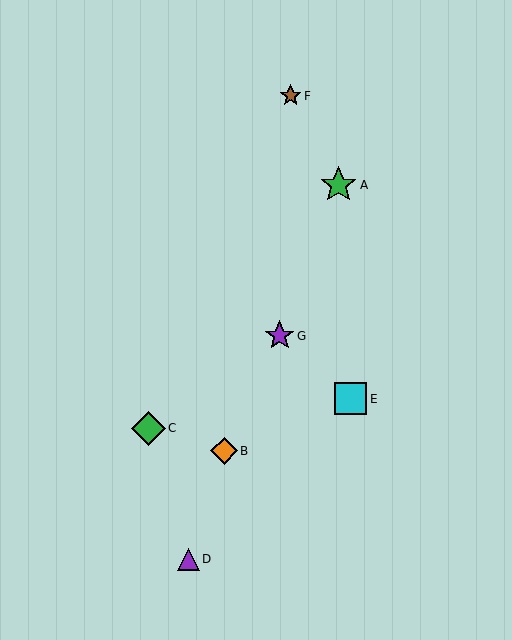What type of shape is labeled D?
Shape D is a purple triangle.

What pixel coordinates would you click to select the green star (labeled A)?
Click at (338, 185) to select the green star A.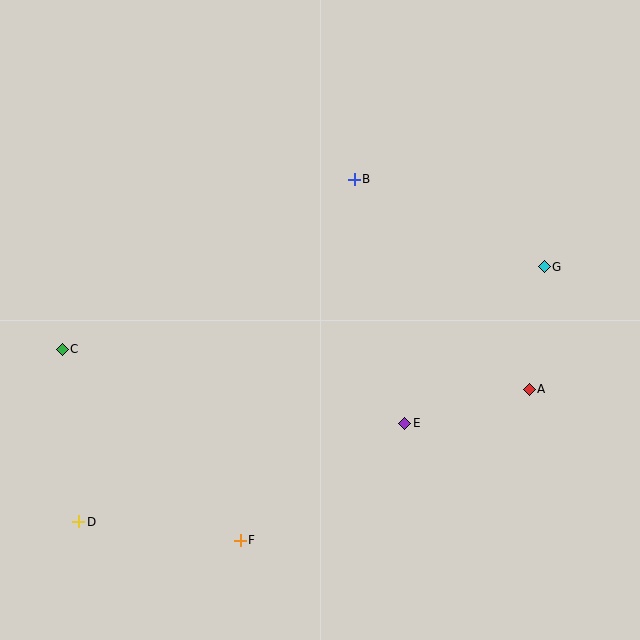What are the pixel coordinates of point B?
Point B is at (354, 179).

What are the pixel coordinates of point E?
Point E is at (405, 423).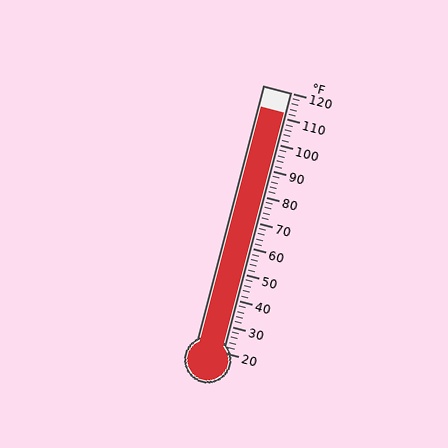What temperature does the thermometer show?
The thermometer shows approximately 112°F.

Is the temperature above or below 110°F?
The temperature is above 110°F.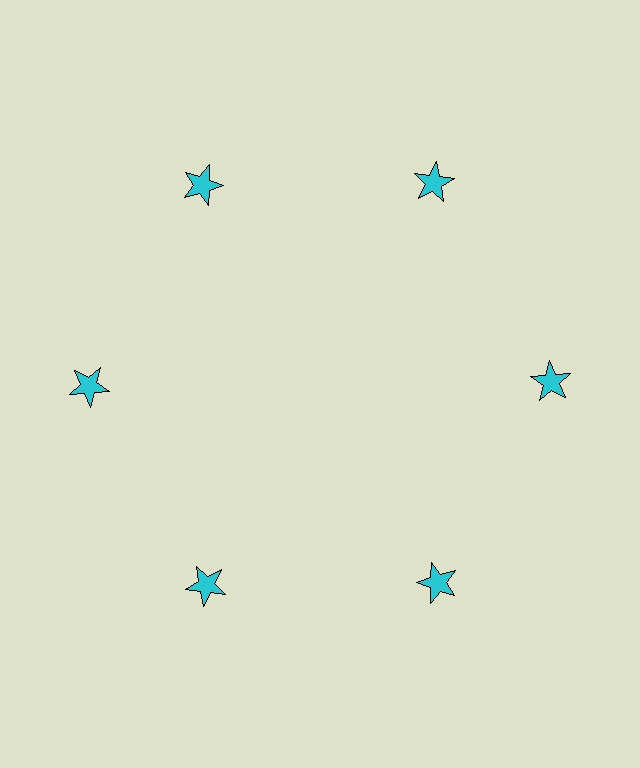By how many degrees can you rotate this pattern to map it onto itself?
The pattern maps onto itself every 60 degrees of rotation.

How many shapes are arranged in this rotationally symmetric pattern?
There are 6 shapes, arranged in 6 groups of 1.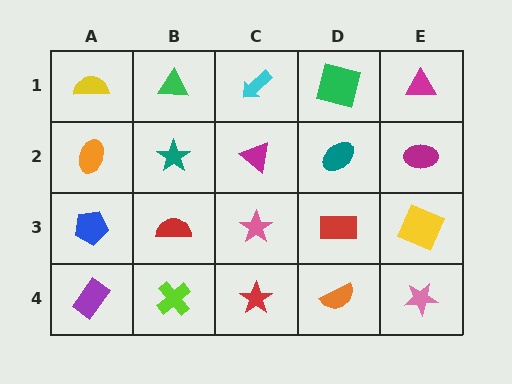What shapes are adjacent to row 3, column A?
An orange ellipse (row 2, column A), a purple rectangle (row 4, column A), a red semicircle (row 3, column B).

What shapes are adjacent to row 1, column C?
A magenta triangle (row 2, column C), a green triangle (row 1, column B), a green square (row 1, column D).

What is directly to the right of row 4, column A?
A lime cross.